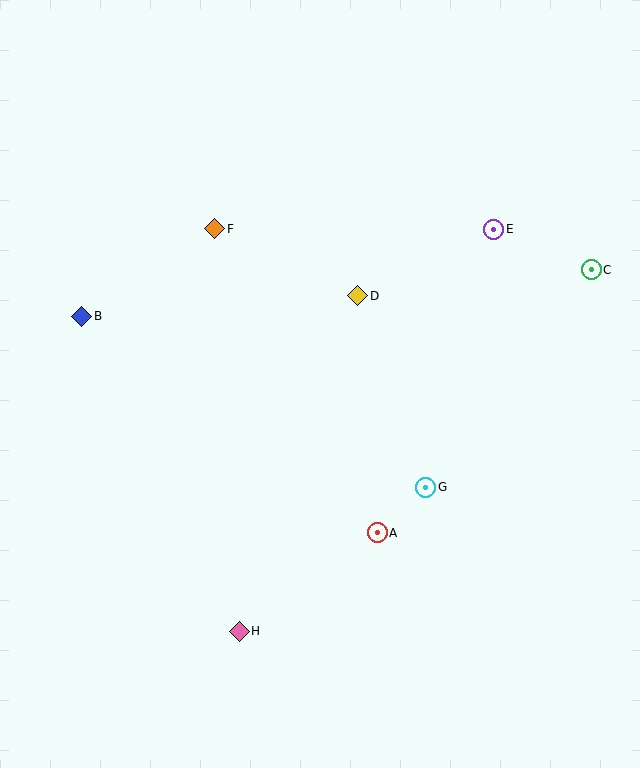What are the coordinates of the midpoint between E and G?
The midpoint between E and G is at (460, 358).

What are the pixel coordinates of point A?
Point A is at (377, 533).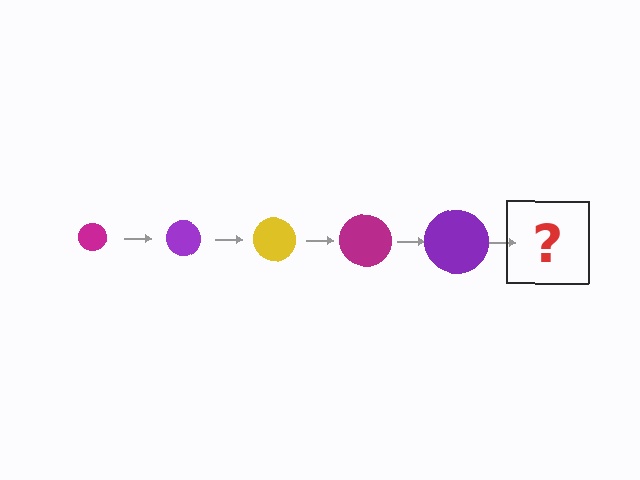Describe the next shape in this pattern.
It should be a yellow circle, larger than the previous one.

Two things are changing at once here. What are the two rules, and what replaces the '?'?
The two rules are that the circle grows larger each step and the color cycles through magenta, purple, and yellow. The '?' should be a yellow circle, larger than the previous one.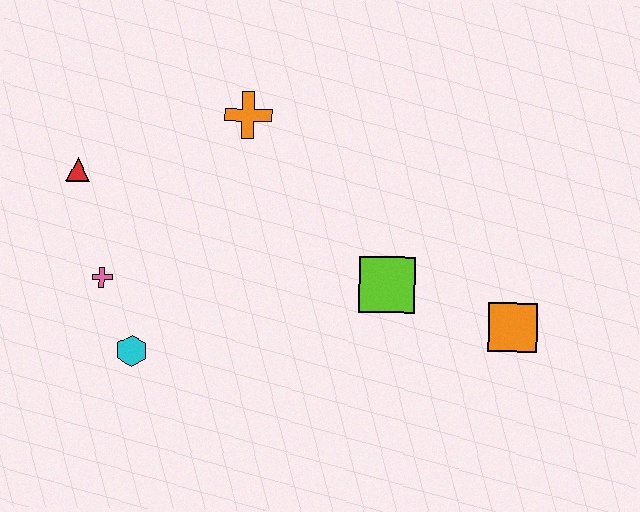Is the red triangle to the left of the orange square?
Yes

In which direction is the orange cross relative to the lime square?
The orange cross is above the lime square.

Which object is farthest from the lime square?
The red triangle is farthest from the lime square.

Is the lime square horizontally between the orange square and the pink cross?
Yes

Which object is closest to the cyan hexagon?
The pink cross is closest to the cyan hexagon.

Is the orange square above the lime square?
No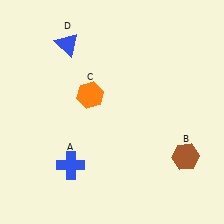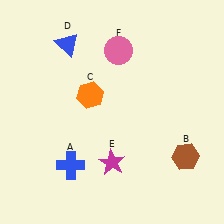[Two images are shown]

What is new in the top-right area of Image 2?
A pink circle (F) was added in the top-right area of Image 2.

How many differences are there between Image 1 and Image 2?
There are 2 differences between the two images.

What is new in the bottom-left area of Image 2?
A magenta star (E) was added in the bottom-left area of Image 2.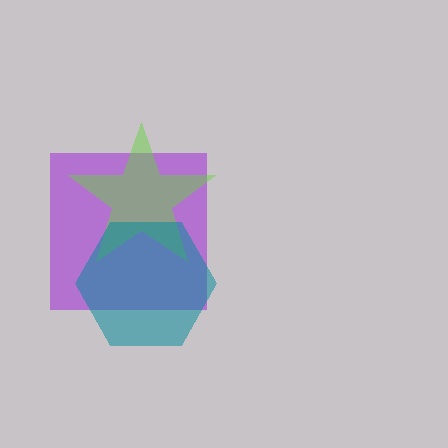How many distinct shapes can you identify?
There are 3 distinct shapes: a purple square, a lime star, a teal hexagon.